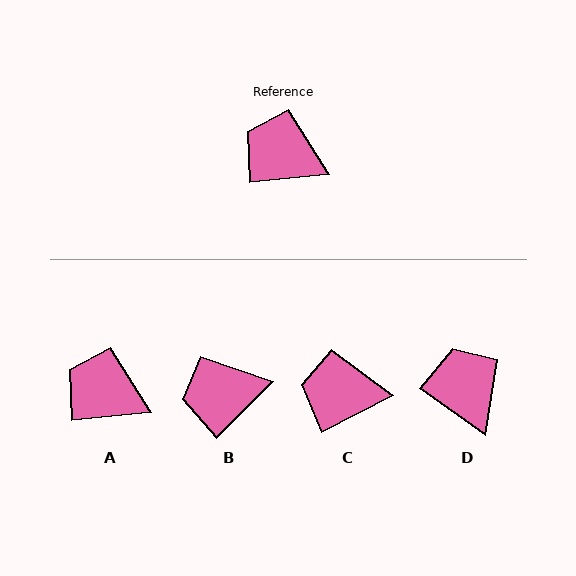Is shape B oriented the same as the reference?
No, it is off by about 39 degrees.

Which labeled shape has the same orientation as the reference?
A.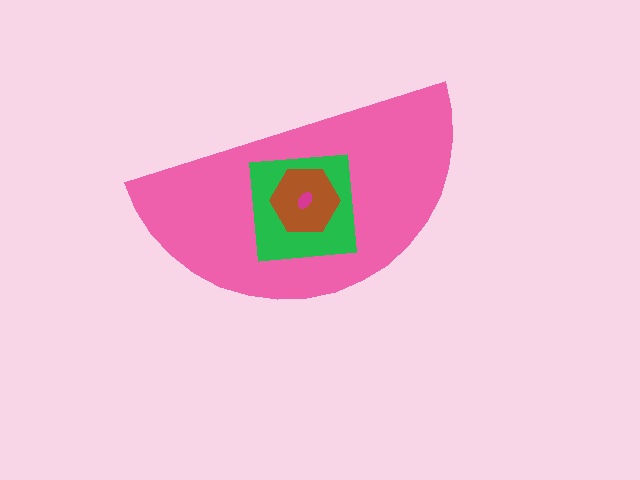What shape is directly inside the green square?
The brown hexagon.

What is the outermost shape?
The pink semicircle.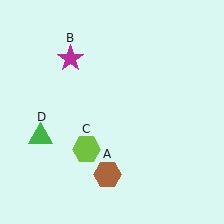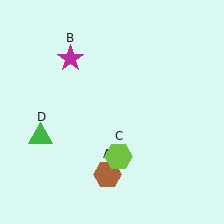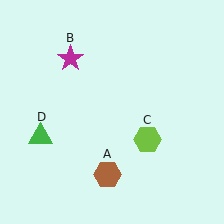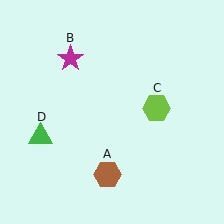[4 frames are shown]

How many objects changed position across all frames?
1 object changed position: lime hexagon (object C).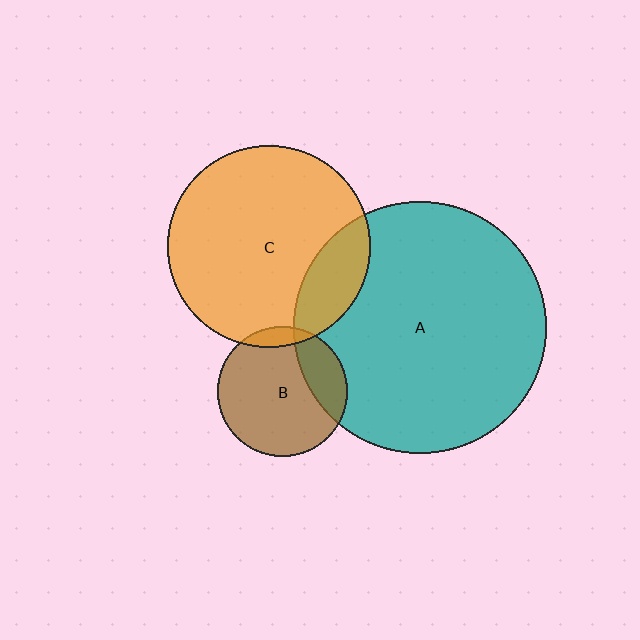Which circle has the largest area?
Circle A (teal).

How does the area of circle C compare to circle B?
Approximately 2.4 times.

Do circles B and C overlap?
Yes.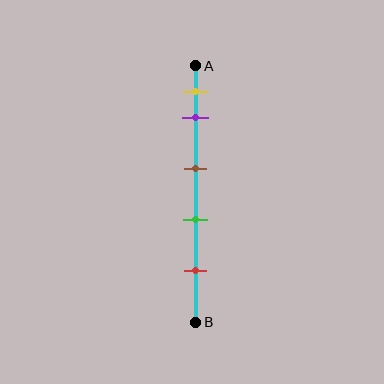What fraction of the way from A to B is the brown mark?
The brown mark is approximately 40% (0.4) of the way from A to B.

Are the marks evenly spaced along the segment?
No, the marks are not evenly spaced.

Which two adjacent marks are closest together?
The yellow and purple marks are the closest adjacent pair.